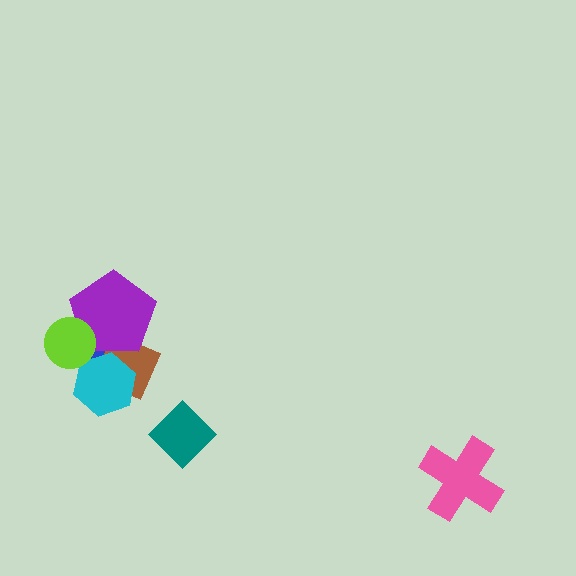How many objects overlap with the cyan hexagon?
3 objects overlap with the cyan hexagon.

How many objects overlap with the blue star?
4 objects overlap with the blue star.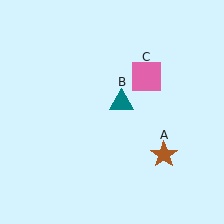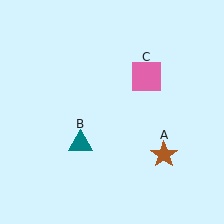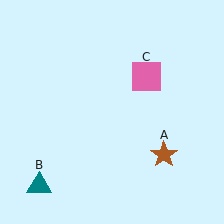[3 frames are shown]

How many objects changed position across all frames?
1 object changed position: teal triangle (object B).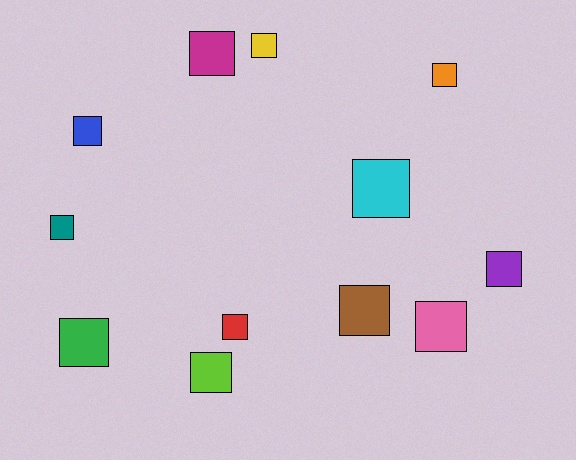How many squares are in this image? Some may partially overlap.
There are 12 squares.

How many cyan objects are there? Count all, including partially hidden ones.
There is 1 cyan object.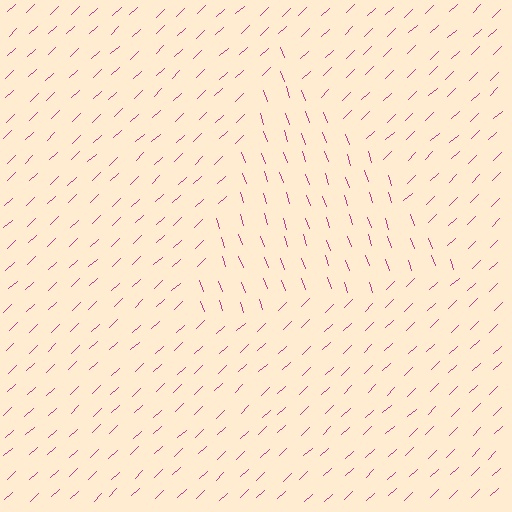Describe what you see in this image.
The image is filled with small magenta line segments. A triangle region in the image has lines oriented differently from the surrounding lines, creating a visible texture boundary.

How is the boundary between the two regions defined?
The boundary is defined purely by a change in line orientation (approximately 66 degrees difference). All lines are the same color and thickness.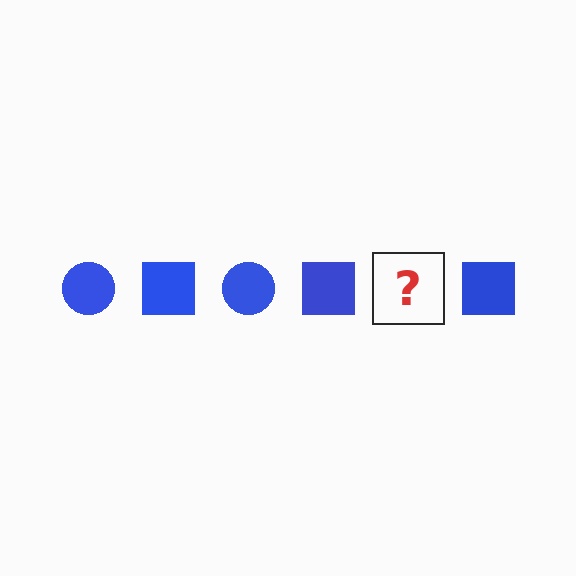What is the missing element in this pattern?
The missing element is a blue circle.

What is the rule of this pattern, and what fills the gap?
The rule is that the pattern cycles through circle, square shapes in blue. The gap should be filled with a blue circle.